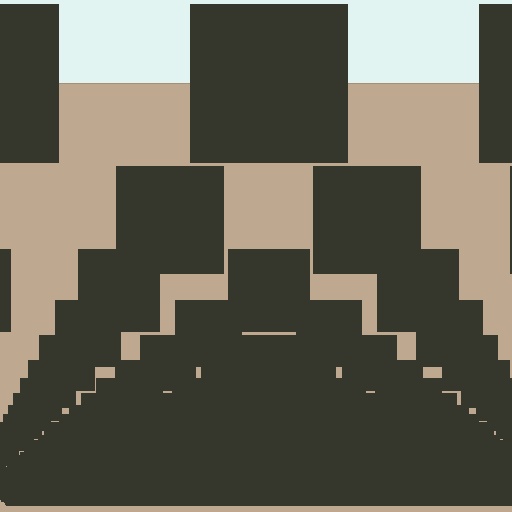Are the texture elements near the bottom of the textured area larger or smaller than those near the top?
Smaller. The gradient is inverted — elements near the bottom are smaller and denser.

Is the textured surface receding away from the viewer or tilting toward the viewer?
The surface appears to tilt toward the viewer. Texture elements get larger and sparser toward the top.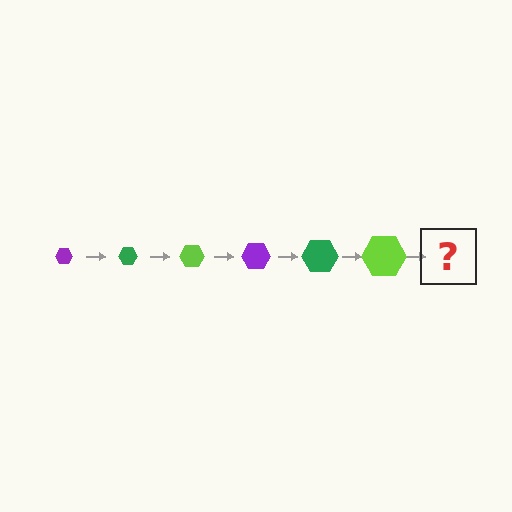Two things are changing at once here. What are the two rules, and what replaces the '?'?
The two rules are that the hexagon grows larger each step and the color cycles through purple, green, and lime. The '?' should be a purple hexagon, larger than the previous one.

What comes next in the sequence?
The next element should be a purple hexagon, larger than the previous one.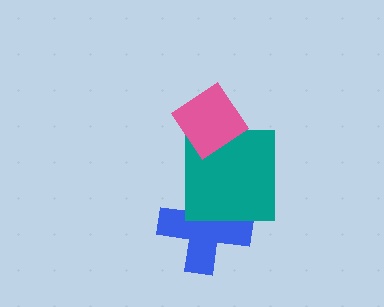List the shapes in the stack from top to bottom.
From top to bottom: the pink diamond, the teal square, the blue cross.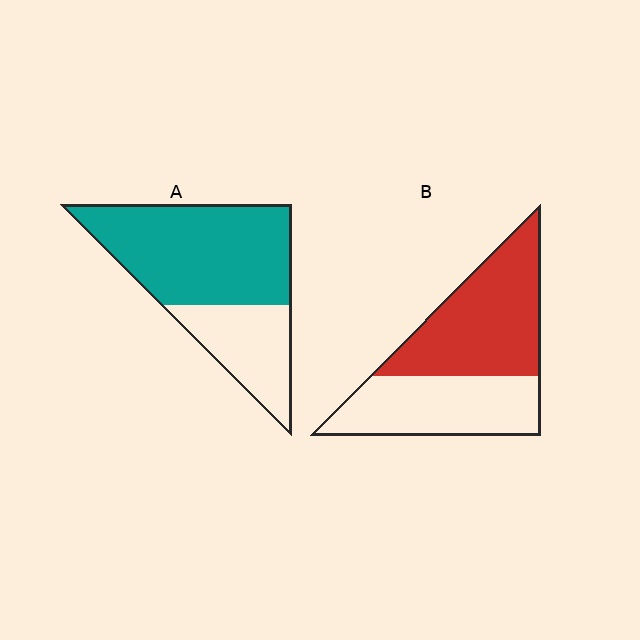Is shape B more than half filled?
Yes.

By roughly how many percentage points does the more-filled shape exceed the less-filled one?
By roughly 15 percentage points (A over B).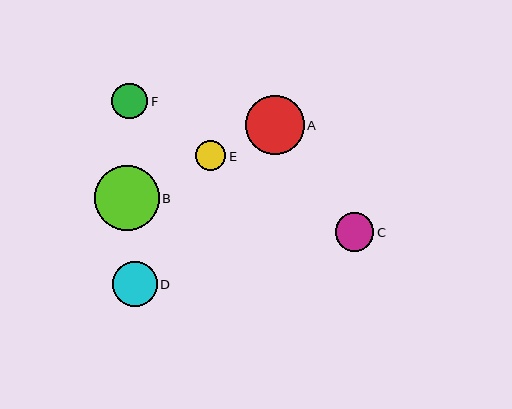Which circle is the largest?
Circle B is the largest with a size of approximately 65 pixels.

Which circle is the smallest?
Circle E is the smallest with a size of approximately 30 pixels.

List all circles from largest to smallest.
From largest to smallest: B, A, D, C, F, E.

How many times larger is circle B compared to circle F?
Circle B is approximately 1.8 times the size of circle F.